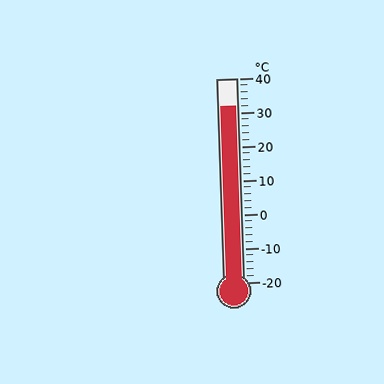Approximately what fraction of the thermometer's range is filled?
The thermometer is filled to approximately 85% of its range.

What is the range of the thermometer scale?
The thermometer scale ranges from -20°C to 40°C.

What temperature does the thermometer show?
The thermometer shows approximately 32°C.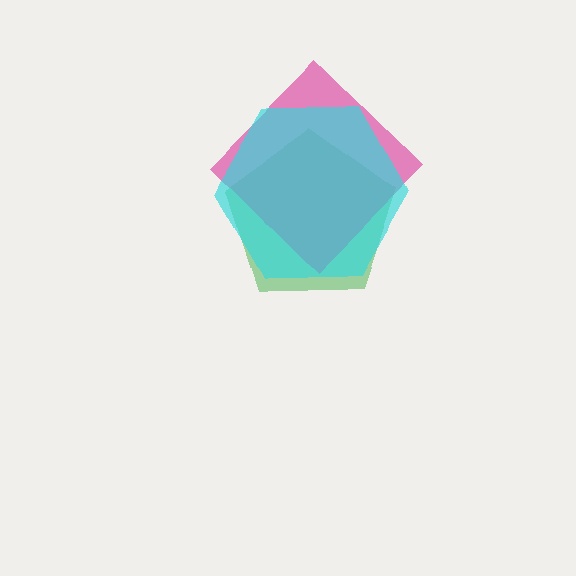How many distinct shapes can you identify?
There are 3 distinct shapes: a green pentagon, a magenta diamond, a cyan hexagon.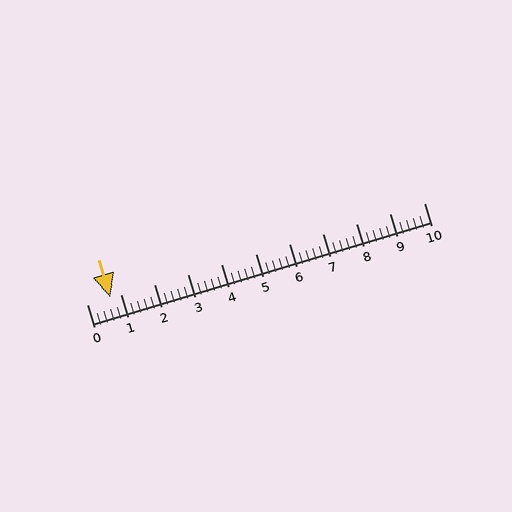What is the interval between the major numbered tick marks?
The major tick marks are spaced 1 units apart.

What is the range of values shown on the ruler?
The ruler shows values from 0 to 10.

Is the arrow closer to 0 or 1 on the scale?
The arrow is closer to 1.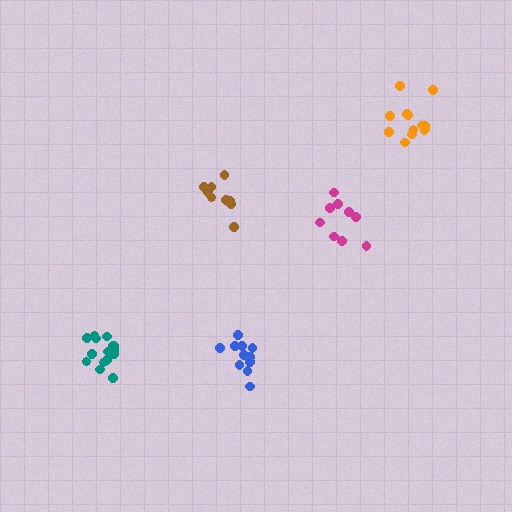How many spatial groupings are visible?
There are 5 spatial groupings.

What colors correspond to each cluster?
The clusters are colored: brown, magenta, teal, blue, orange.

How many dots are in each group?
Group 1: 9 dots, Group 2: 9 dots, Group 3: 15 dots, Group 4: 11 dots, Group 5: 13 dots (57 total).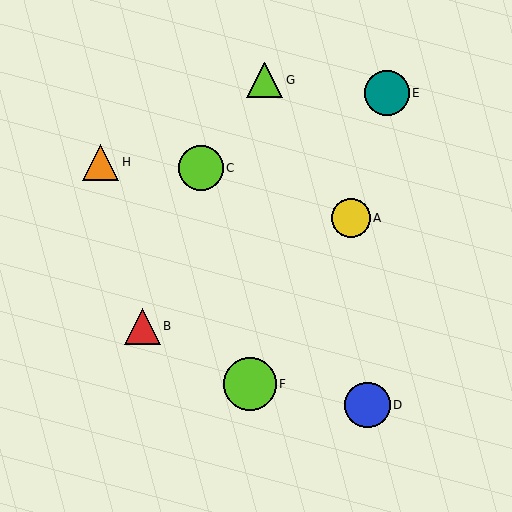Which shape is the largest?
The lime circle (labeled F) is the largest.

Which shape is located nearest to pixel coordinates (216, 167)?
The lime circle (labeled C) at (201, 168) is nearest to that location.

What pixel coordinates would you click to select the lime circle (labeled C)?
Click at (201, 168) to select the lime circle C.